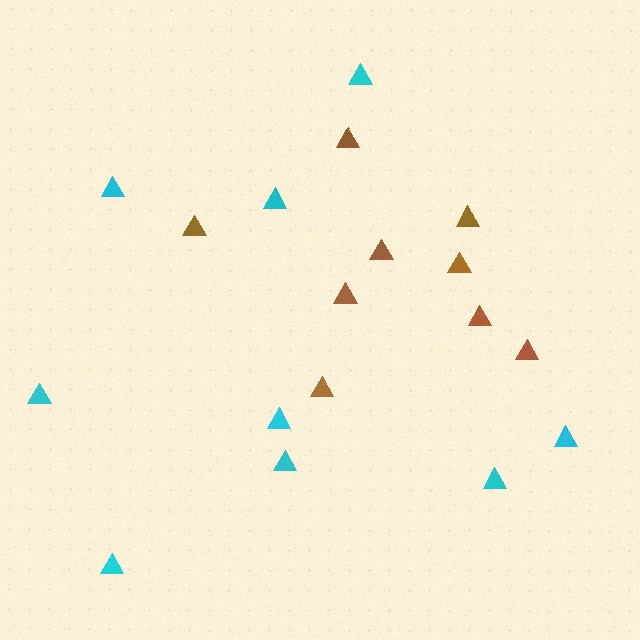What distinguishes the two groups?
There are 2 groups: one group of brown triangles (9) and one group of cyan triangles (9).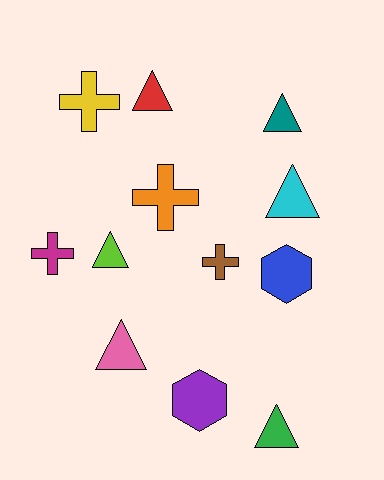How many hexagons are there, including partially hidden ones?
There are 2 hexagons.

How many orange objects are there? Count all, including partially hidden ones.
There is 1 orange object.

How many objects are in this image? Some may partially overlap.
There are 12 objects.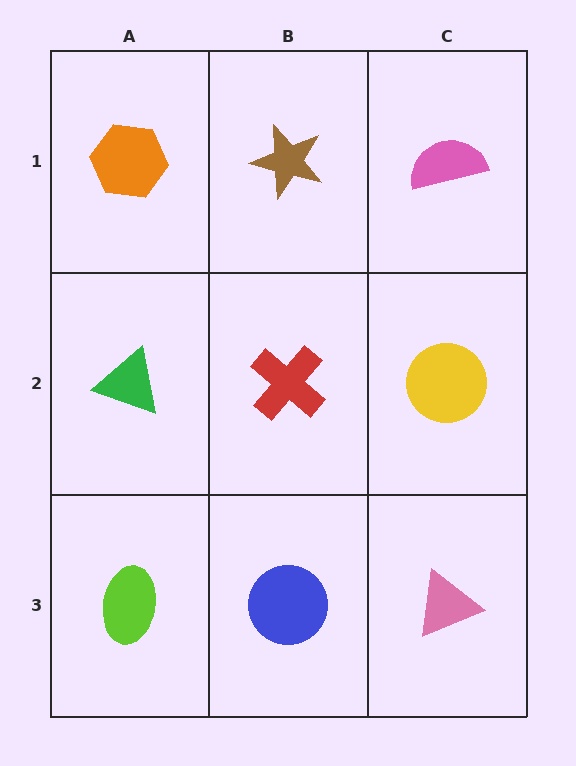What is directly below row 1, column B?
A red cross.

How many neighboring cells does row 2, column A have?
3.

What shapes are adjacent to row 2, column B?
A brown star (row 1, column B), a blue circle (row 3, column B), a green triangle (row 2, column A), a yellow circle (row 2, column C).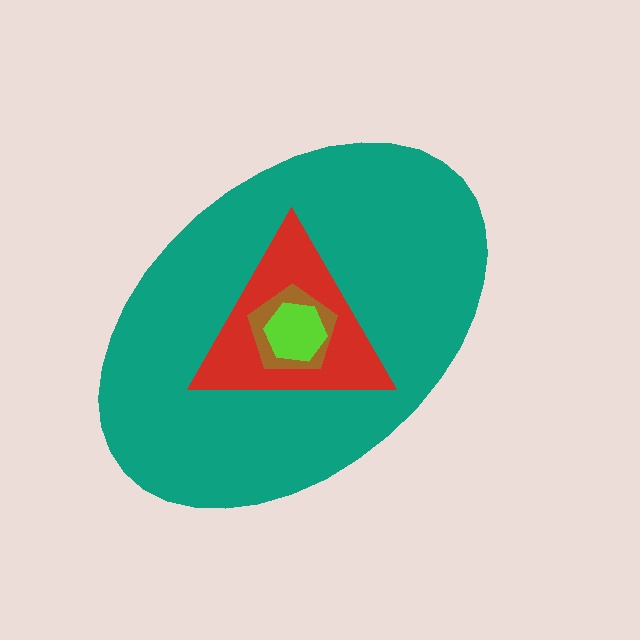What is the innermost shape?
The lime hexagon.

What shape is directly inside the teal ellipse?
The red triangle.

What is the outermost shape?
The teal ellipse.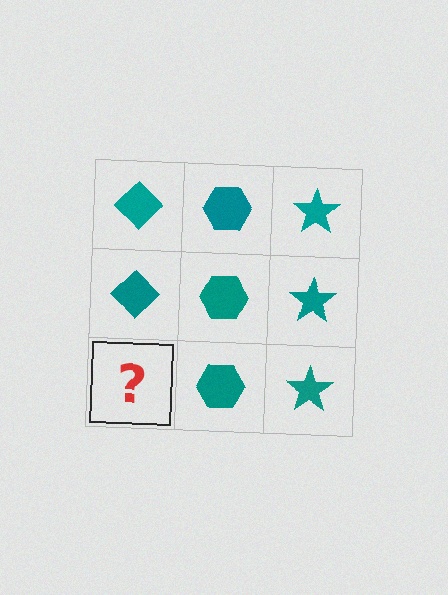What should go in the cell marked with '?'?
The missing cell should contain a teal diamond.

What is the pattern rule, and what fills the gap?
The rule is that each column has a consistent shape. The gap should be filled with a teal diamond.